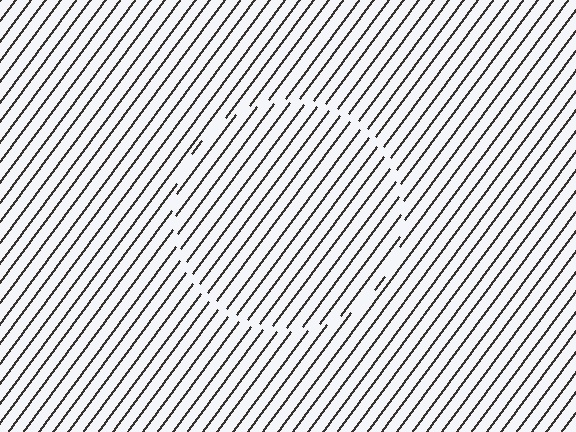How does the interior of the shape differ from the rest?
The interior of the shape contains the same grating, shifted by half a period — the contour is defined by the phase discontinuity where line-ends from the inner and outer gratings abut.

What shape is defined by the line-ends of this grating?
An illusory circle. The interior of the shape contains the same grating, shifted by half a period — the contour is defined by the phase discontinuity where line-ends from the inner and outer gratings abut.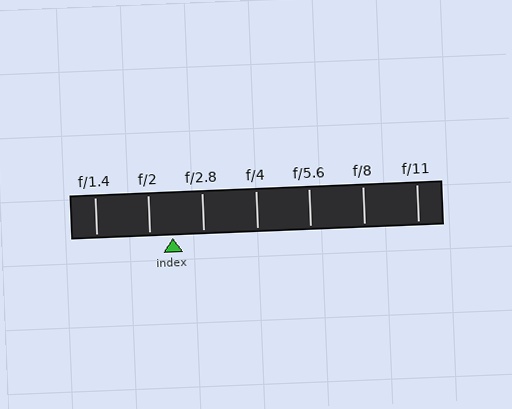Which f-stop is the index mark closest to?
The index mark is closest to f/2.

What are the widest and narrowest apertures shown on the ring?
The widest aperture shown is f/1.4 and the narrowest is f/11.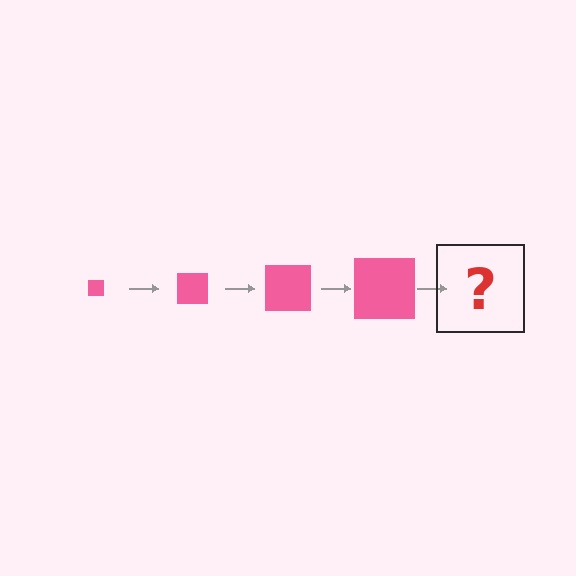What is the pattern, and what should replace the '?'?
The pattern is that the square gets progressively larger each step. The '?' should be a pink square, larger than the previous one.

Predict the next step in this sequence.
The next step is a pink square, larger than the previous one.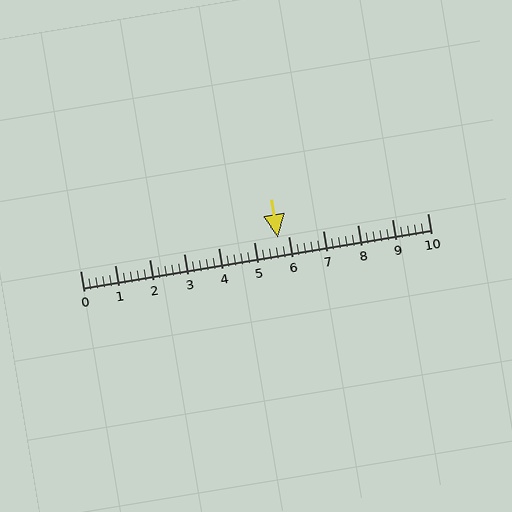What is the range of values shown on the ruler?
The ruler shows values from 0 to 10.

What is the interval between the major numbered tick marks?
The major tick marks are spaced 1 units apart.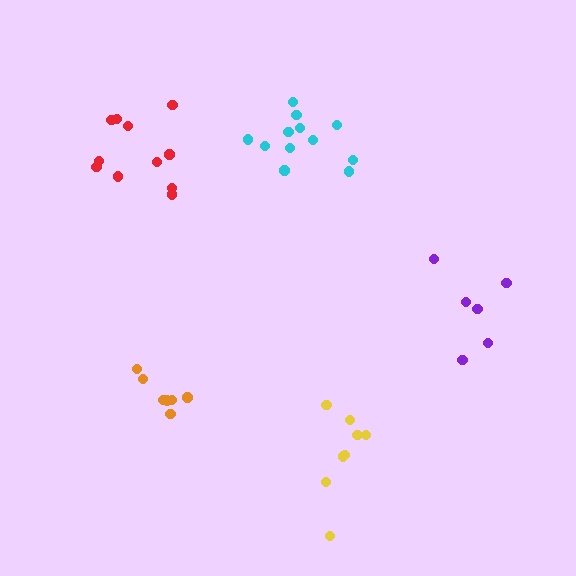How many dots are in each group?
Group 1: 8 dots, Group 2: 12 dots, Group 3: 7 dots, Group 4: 11 dots, Group 5: 6 dots (44 total).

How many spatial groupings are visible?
There are 5 spatial groupings.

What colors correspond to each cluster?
The clusters are colored: yellow, cyan, orange, red, purple.